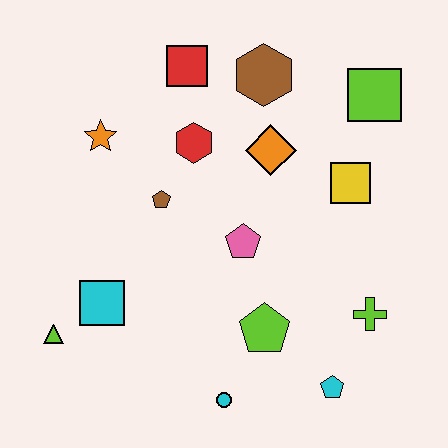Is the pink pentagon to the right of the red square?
Yes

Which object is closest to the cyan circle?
The lime pentagon is closest to the cyan circle.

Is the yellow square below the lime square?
Yes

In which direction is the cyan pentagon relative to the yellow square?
The cyan pentagon is below the yellow square.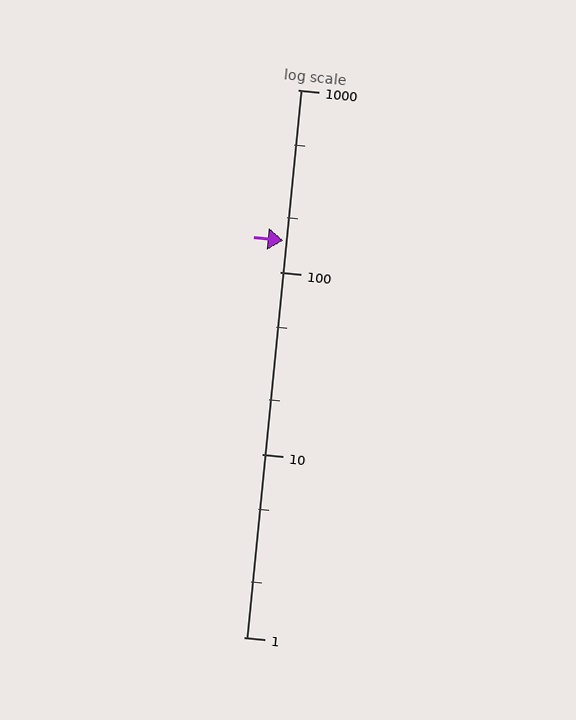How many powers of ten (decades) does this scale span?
The scale spans 3 decades, from 1 to 1000.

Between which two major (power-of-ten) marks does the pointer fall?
The pointer is between 100 and 1000.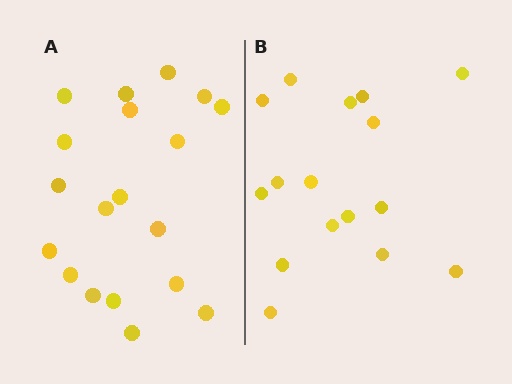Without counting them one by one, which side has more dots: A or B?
Region A (the left region) has more dots.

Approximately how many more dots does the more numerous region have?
Region A has just a few more — roughly 2 or 3 more dots than region B.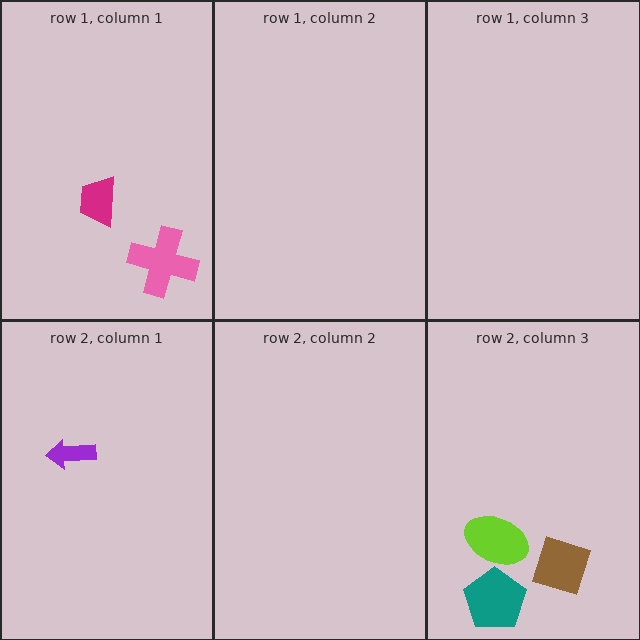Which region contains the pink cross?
The row 1, column 1 region.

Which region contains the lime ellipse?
The row 2, column 3 region.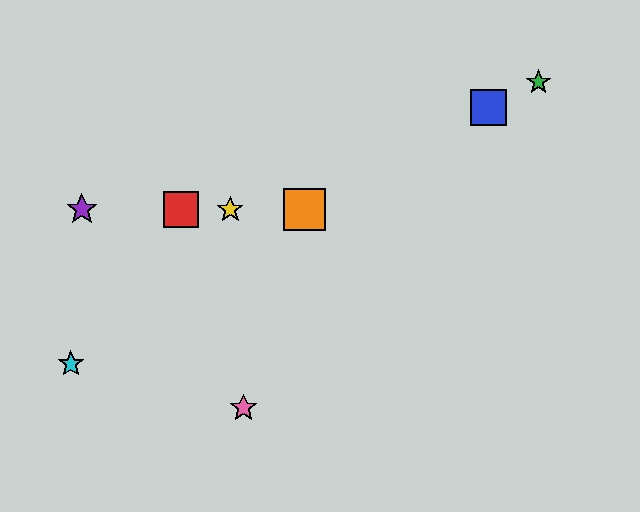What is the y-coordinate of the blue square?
The blue square is at y≈107.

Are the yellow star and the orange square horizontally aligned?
Yes, both are at y≈210.